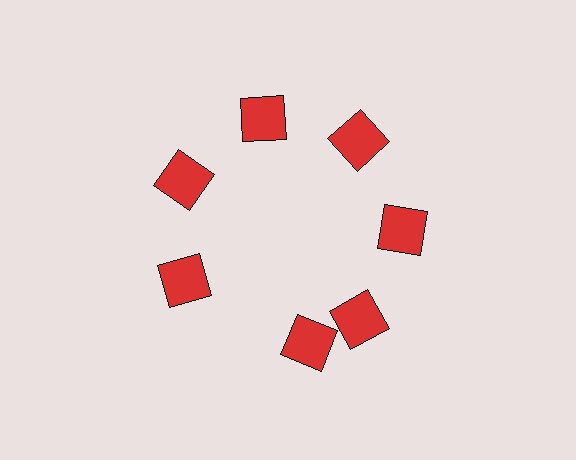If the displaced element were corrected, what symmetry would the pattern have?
It would have 7-fold rotational symmetry — the pattern would map onto itself every 51 degrees.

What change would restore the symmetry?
The symmetry would be restored by rotating it back into even spacing with its neighbors so that all 7 squares sit at equal angles and equal distance from the center.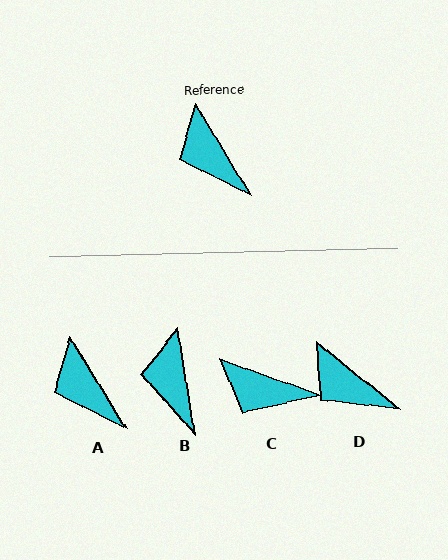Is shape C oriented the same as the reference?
No, it is off by about 39 degrees.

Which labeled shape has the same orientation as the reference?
A.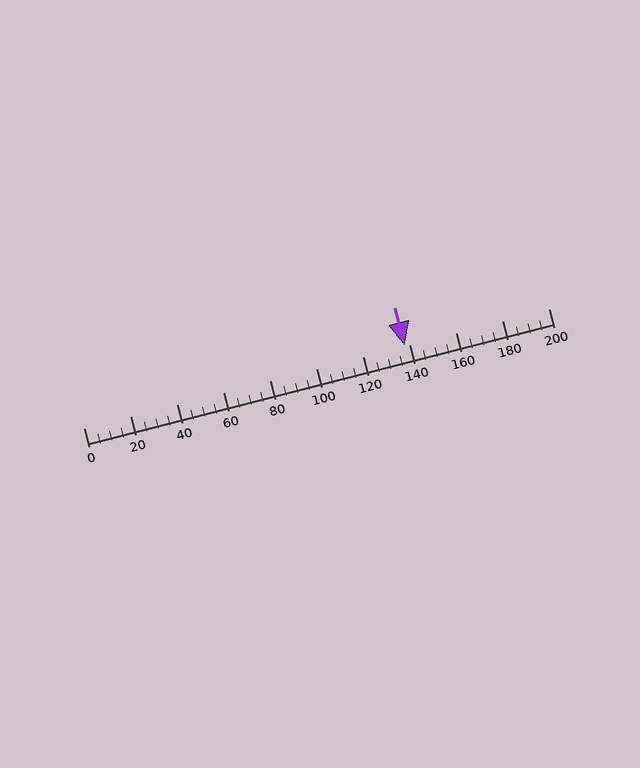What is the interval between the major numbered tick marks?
The major tick marks are spaced 20 units apart.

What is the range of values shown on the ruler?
The ruler shows values from 0 to 200.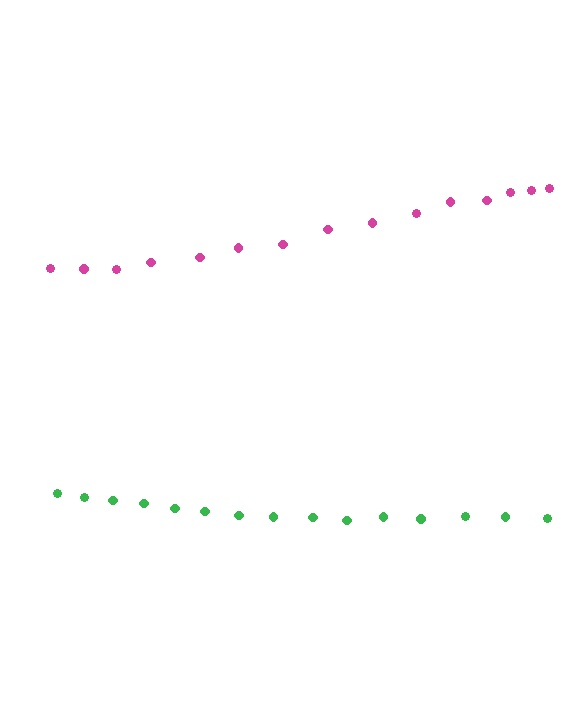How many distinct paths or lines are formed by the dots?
There are 2 distinct paths.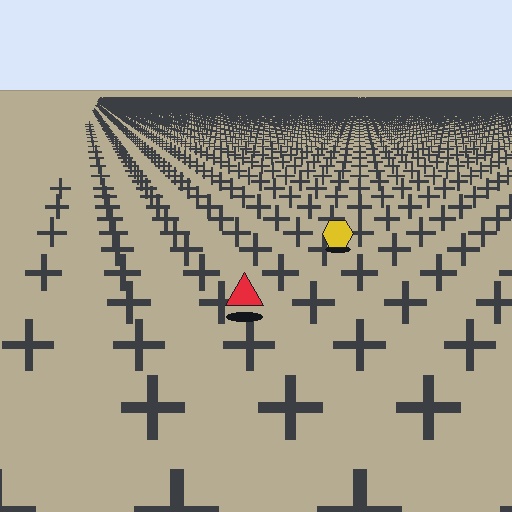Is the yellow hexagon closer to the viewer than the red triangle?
No. The red triangle is closer — you can tell from the texture gradient: the ground texture is coarser near it.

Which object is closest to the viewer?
The red triangle is closest. The texture marks near it are larger and more spread out.